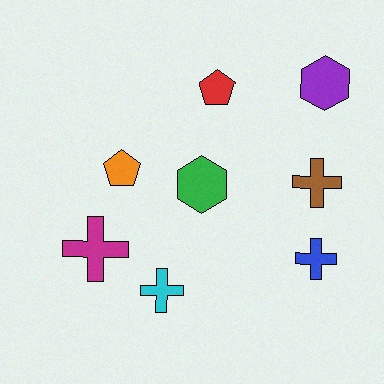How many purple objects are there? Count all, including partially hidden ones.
There is 1 purple object.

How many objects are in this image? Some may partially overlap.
There are 8 objects.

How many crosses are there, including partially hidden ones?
There are 4 crosses.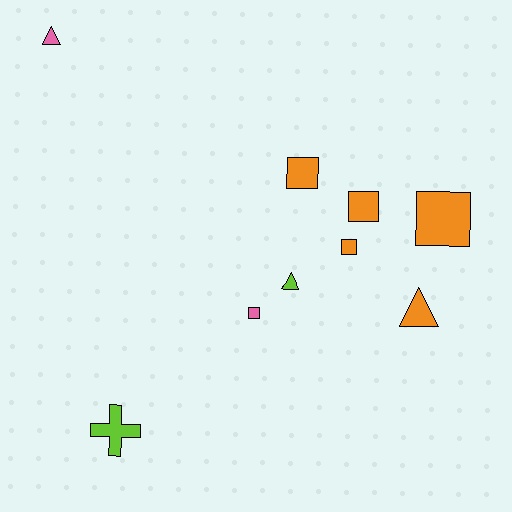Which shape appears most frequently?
Square, with 5 objects.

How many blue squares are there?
There are no blue squares.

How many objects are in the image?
There are 9 objects.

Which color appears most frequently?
Orange, with 5 objects.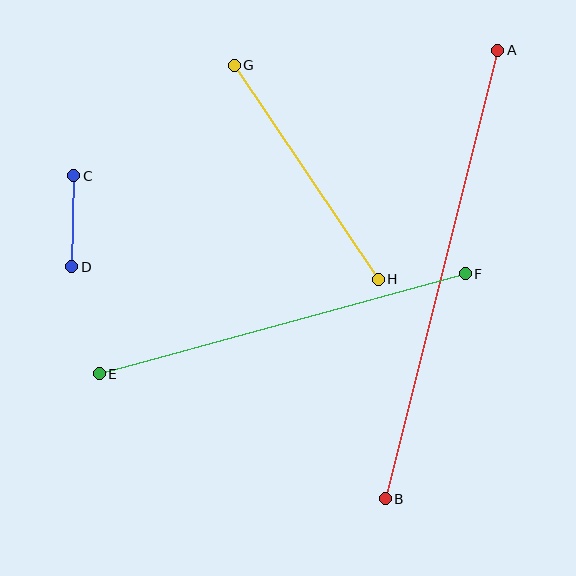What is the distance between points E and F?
The distance is approximately 379 pixels.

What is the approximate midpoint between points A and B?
The midpoint is at approximately (442, 275) pixels.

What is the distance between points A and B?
The distance is approximately 462 pixels.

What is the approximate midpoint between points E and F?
The midpoint is at approximately (282, 324) pixels.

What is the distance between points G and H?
The distance is approximately 258 pixels.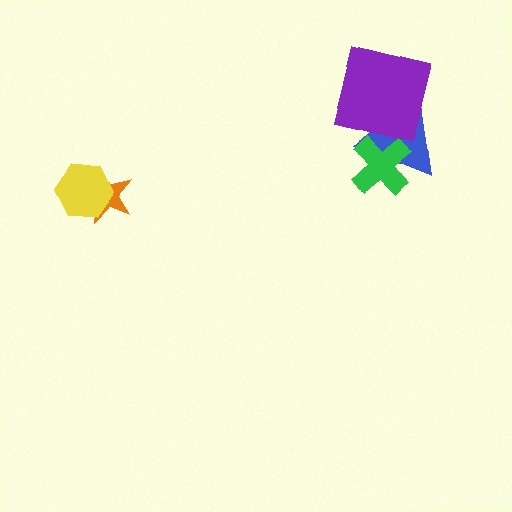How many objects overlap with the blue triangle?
2 objects overlap with the blue triangle.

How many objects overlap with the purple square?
1 object overlaps with the purple square.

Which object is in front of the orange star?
The yellow hexagon is in front of the orange star.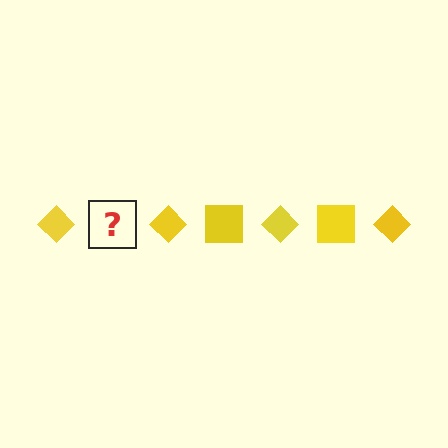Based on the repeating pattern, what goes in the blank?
The blank should be a yellow square.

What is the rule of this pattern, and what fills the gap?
The rule is that the pattern cycles through diamond, square shapes in yellow. The gap should be filled with a yellow square.